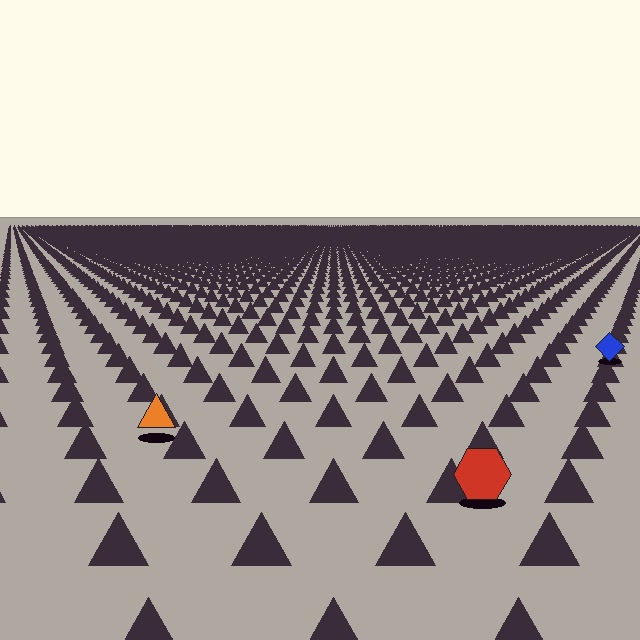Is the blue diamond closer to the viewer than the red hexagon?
No. The red hexagon is closer — you can tell from the texture gradient: the ground texture is coarser near it.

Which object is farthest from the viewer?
The blue diamond is farthest from the viewer. It appears smaller and the ground texture around it is denser.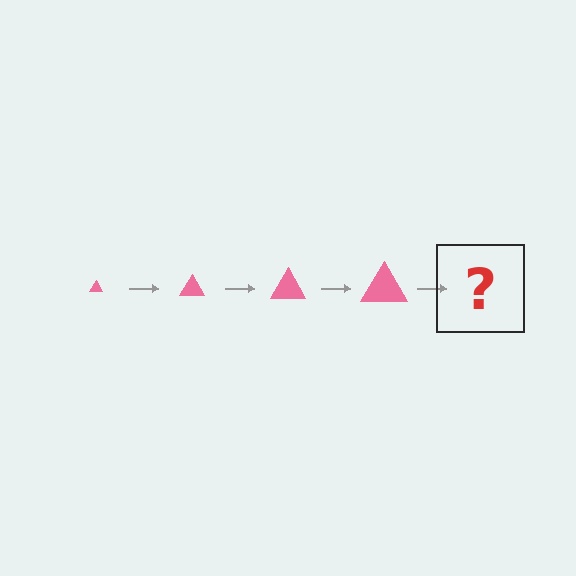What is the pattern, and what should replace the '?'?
The pattern is that the triangle gets progressively larger each step. The '?' should be a pink triangle, larger than the previous one.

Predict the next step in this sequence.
The next step is a pink triangle, larger than the previous one.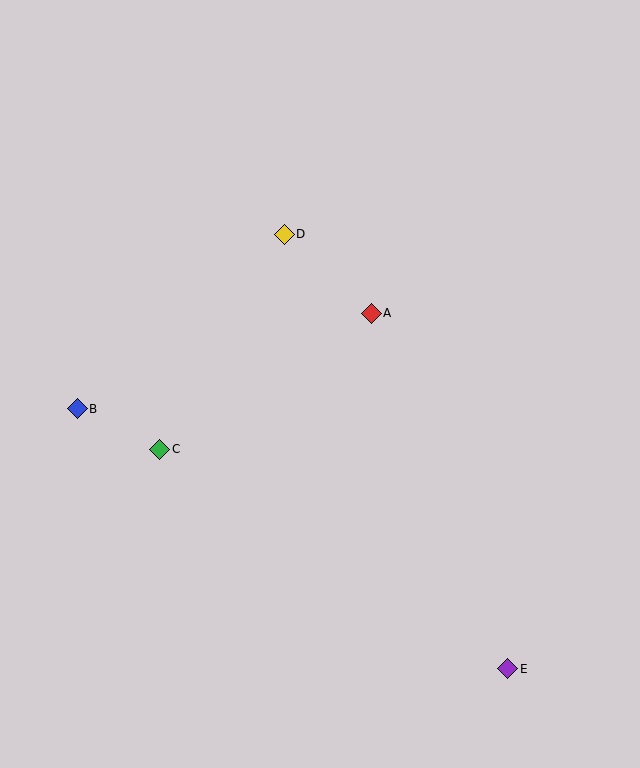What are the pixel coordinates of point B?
Point B is at (77, 409).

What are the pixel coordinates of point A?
Point A is at (371, 313).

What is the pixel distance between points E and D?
The distance between E and D is 489 pixels.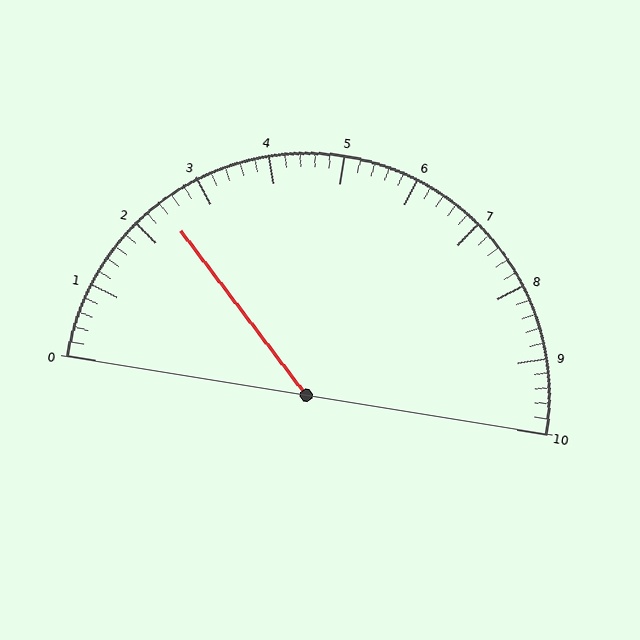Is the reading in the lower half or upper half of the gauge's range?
The reading is in the lower half of the range (0 to 10).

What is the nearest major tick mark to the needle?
The nearest major tick mark is 2.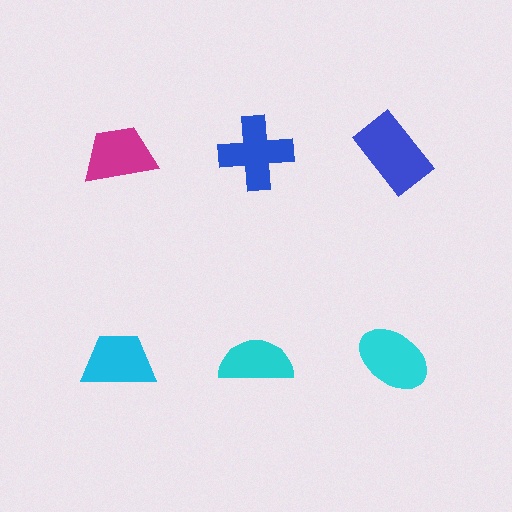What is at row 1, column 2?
A blue cross.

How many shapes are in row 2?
3 shapes.